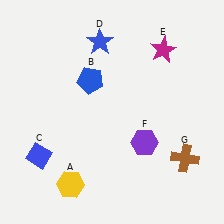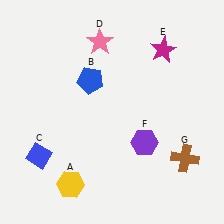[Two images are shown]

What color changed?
The star (D) changed from blue in Image 1 to pink in Image 2.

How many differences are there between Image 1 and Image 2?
There is 1 difference between the two images.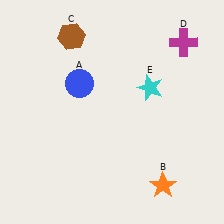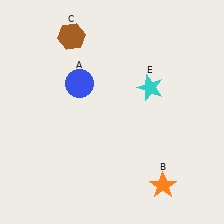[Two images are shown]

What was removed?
The magenta cross (D) was removed in Image 2.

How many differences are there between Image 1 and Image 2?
There is 1 difference between the two images.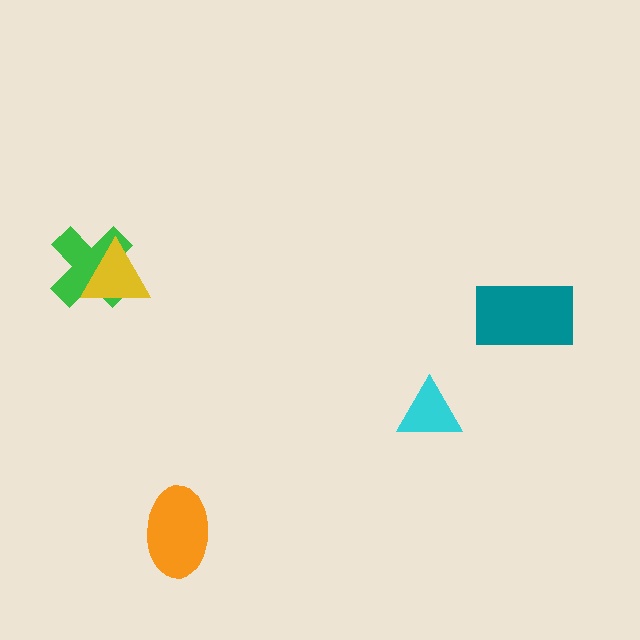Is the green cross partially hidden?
Yes, it is partially covered by another shape.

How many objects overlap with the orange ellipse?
0 objects overlap with the orange ellipse.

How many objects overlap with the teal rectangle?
0 objects overlap with the teal rectangle.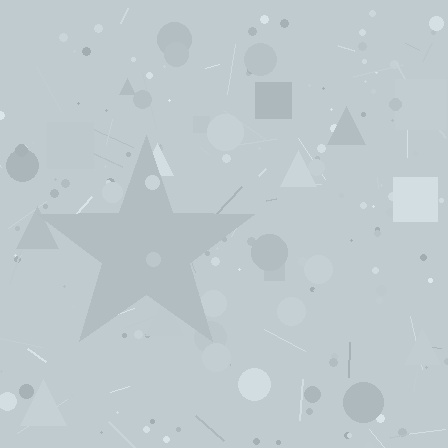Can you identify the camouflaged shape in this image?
The camouflaged shape is a star.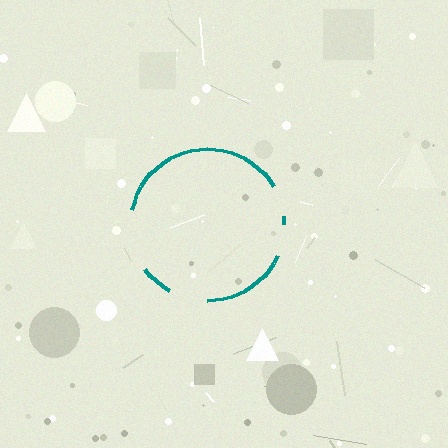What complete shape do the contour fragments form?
The contour fragments form a circle.